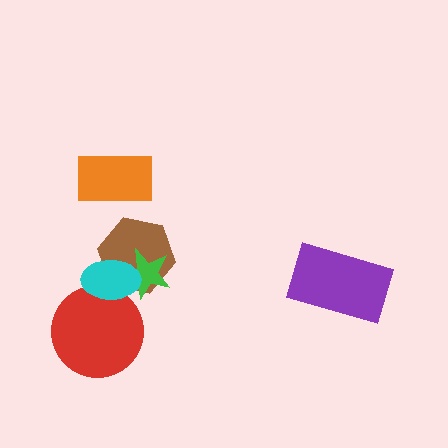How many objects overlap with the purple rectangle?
0 objects overlap with the purple rectangle.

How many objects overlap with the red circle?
1 object overlaps with the red circle.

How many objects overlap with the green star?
2 objects overlap with the green star.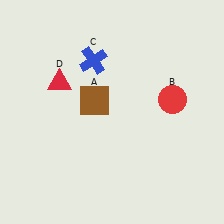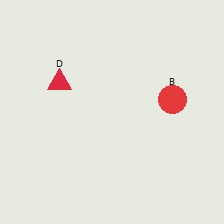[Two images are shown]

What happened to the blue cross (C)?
The blue cross (C) was removed in Image 2. It was in the top-left area of Image 1.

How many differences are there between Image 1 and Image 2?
There are 2 differences between the two images.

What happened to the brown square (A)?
The brown square (A) was removed in Image 2. It was in the top-left area of Image 1.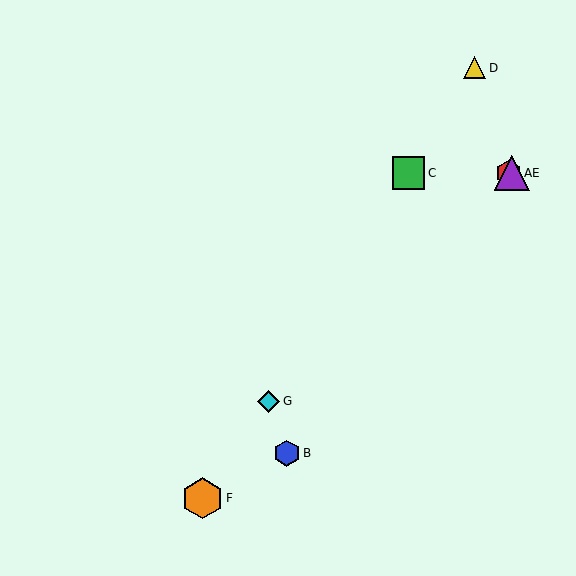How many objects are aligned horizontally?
3 objects (A, C, E) are aligned horizontally.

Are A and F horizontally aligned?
No, A is at y≈173 and F is at y≈498.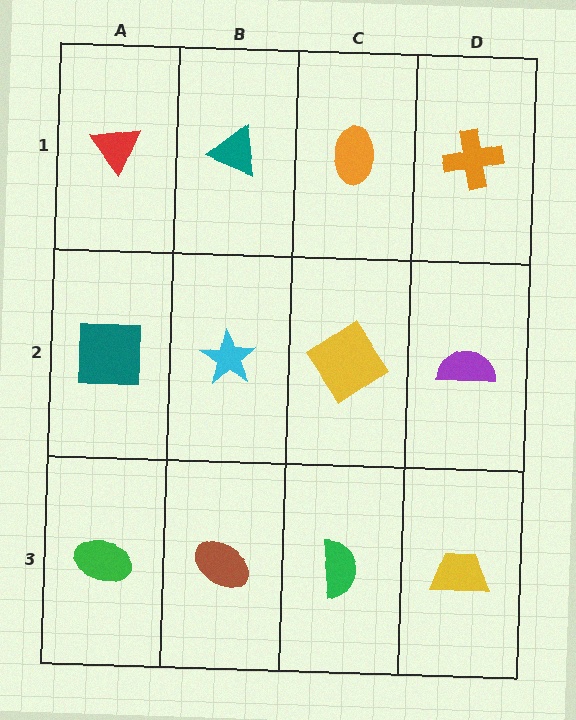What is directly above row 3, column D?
A purple semicircle.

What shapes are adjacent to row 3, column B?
A cyan star (row 2, column B), a green ellipse (row 3, column A), a green semicircle (row 3, column C).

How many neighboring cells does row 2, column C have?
4.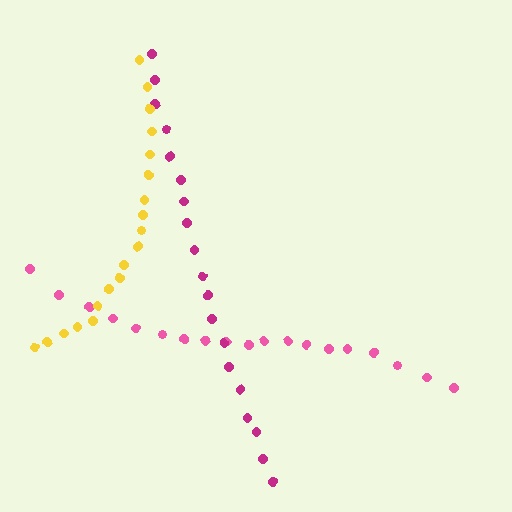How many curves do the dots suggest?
There are 3 distinct paths.